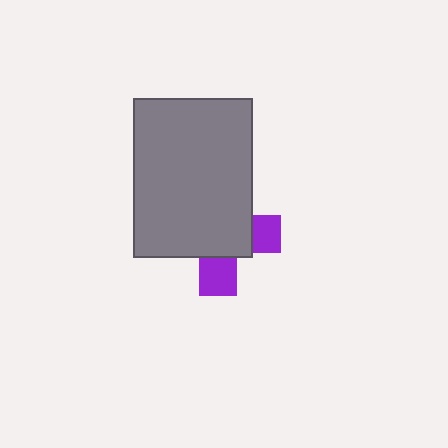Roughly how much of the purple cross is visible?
A small part of it is visible (roughly 31%).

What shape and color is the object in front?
The object in front is a gray rectangle.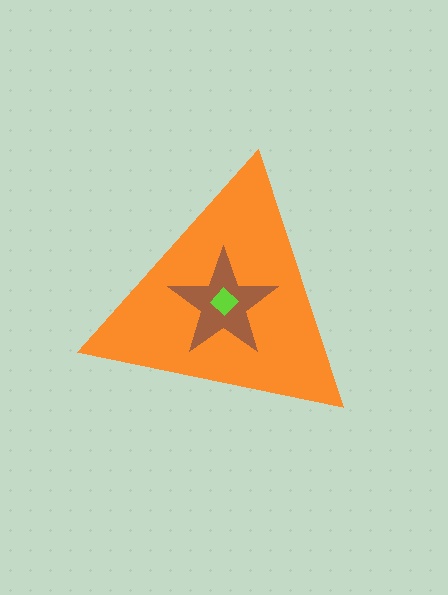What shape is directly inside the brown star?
The lime diamond.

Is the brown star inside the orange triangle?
Yes.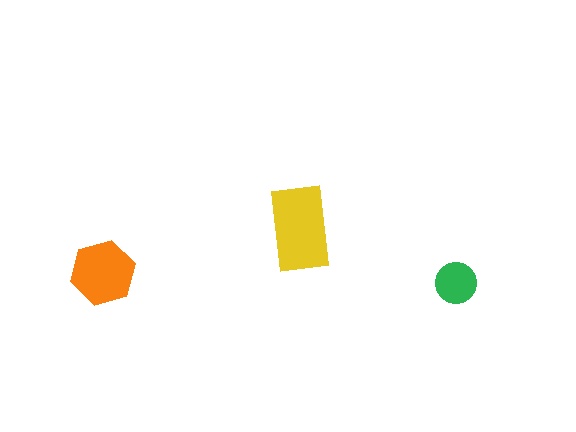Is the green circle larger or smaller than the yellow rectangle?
Smaller.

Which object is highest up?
The yellow rectangle is topmost.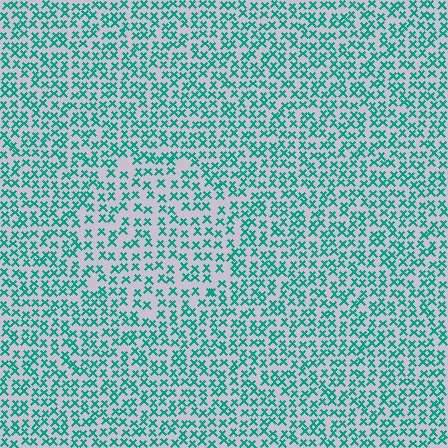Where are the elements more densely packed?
The elements are more densely packed outside the circle boundary.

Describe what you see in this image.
The image contains small teal elements arranged at two different densities. A circle-shaped region is visible where the elements are less densely packed than the surrounding area.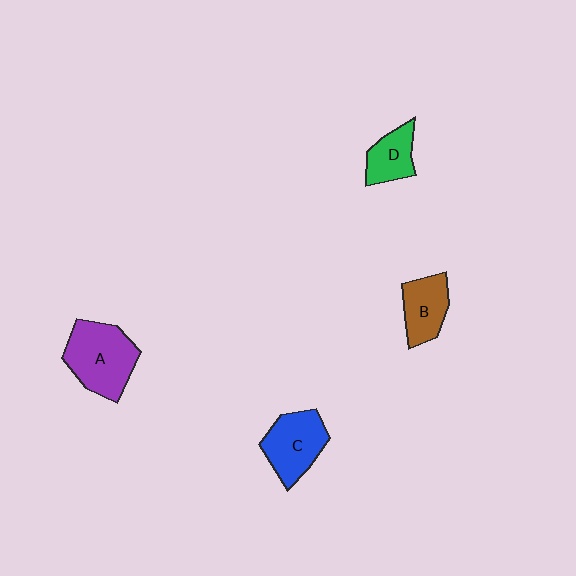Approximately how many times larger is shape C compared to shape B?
Approximately 1.3 times.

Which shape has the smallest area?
Shape D (green).